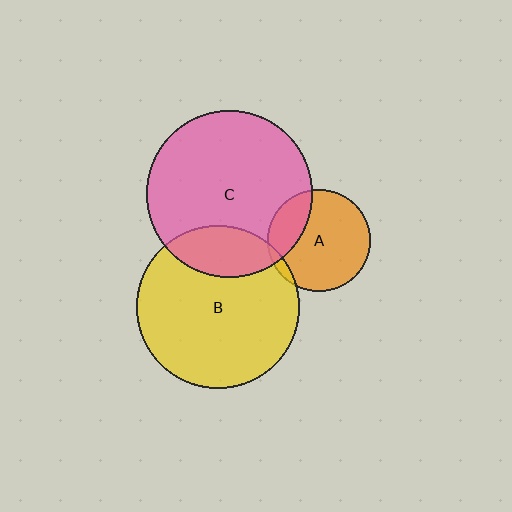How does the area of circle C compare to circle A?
Approximately 2.6 times.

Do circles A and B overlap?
Yes.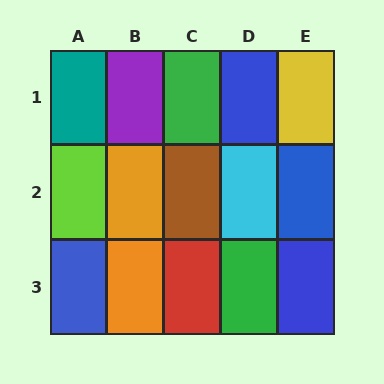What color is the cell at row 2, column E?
Blue.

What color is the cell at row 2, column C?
Brown.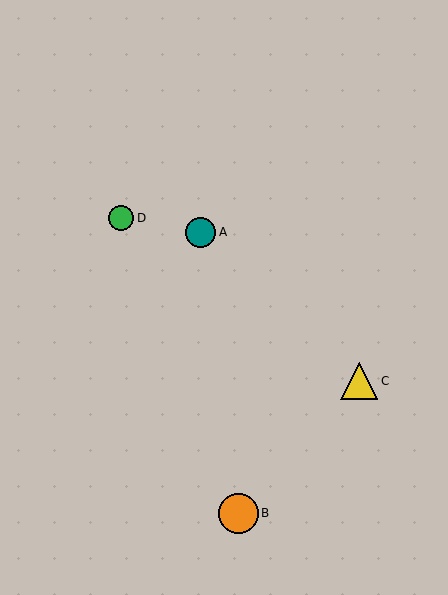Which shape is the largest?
The orange circle (labeled B) is the largest.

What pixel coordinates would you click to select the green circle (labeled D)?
Click at (121, 218) to select the green circle D.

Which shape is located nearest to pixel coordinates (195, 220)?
The teal circle (labeled A) at (201, 232) is nearest to that location.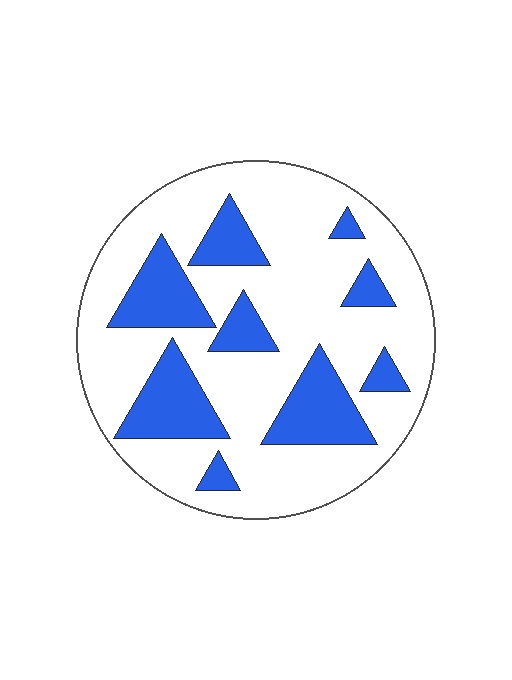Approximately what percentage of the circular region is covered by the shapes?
Approximately 25%.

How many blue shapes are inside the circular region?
9.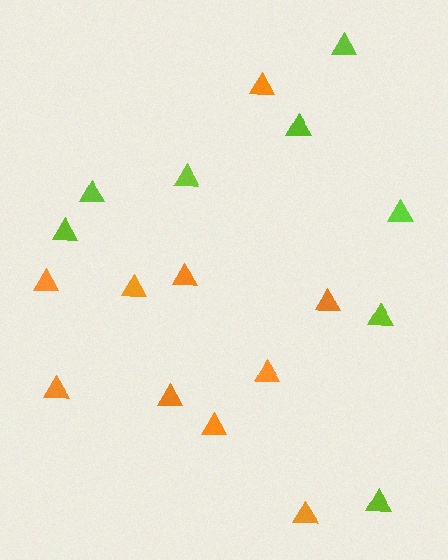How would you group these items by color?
There are 2 groups: one group of lime triangles (8) and one group of orange triangles (10).